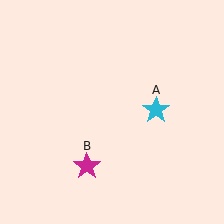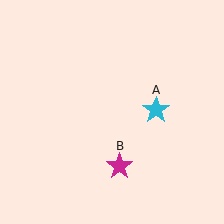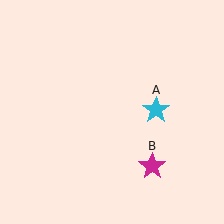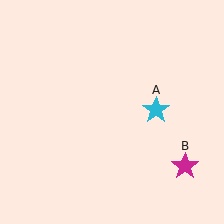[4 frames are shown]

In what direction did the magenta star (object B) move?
The magenta star (object B) moved right.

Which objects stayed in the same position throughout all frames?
Cyan star (object A) remained stationary.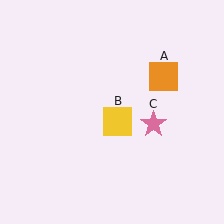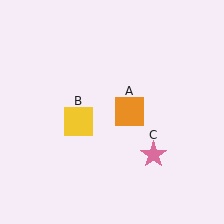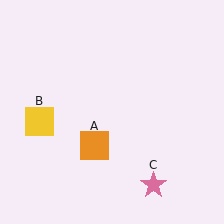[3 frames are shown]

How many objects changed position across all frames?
3 objects changed position: orange square (object A), yellow square (object B), pink star (object C).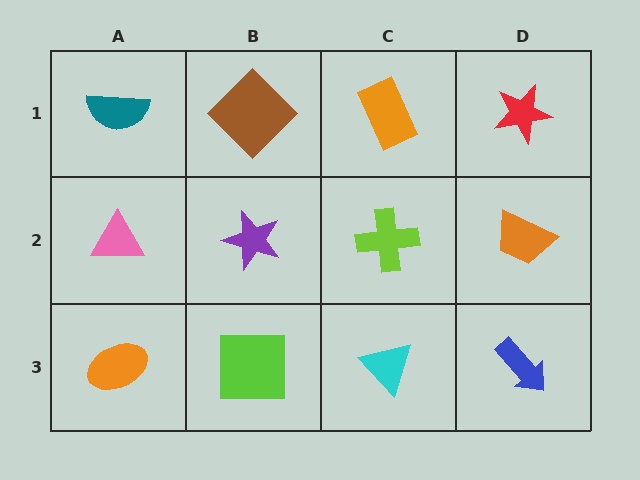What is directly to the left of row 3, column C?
A lime square.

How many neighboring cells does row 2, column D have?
3.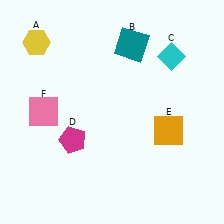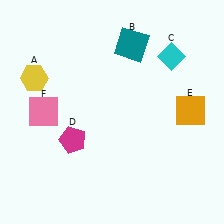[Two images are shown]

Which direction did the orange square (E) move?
The orange square (E) moved right.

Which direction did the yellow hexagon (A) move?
The yellow hexagon (A) moved down.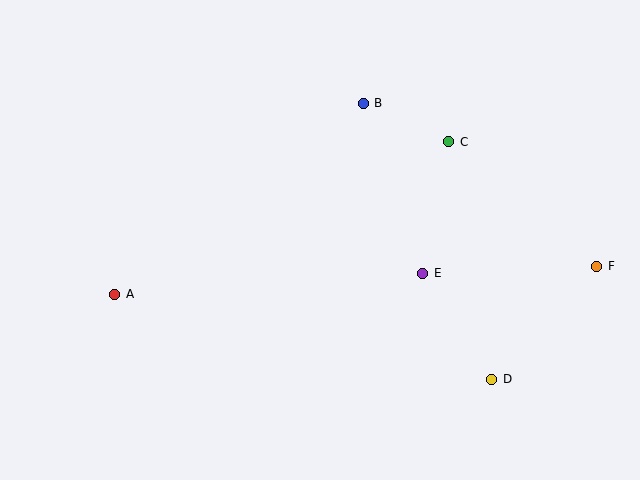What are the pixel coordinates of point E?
Point E is at (423, 273).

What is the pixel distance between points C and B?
The distance between C and B is 93 pixels.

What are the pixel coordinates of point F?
Point F is at (597, 266).